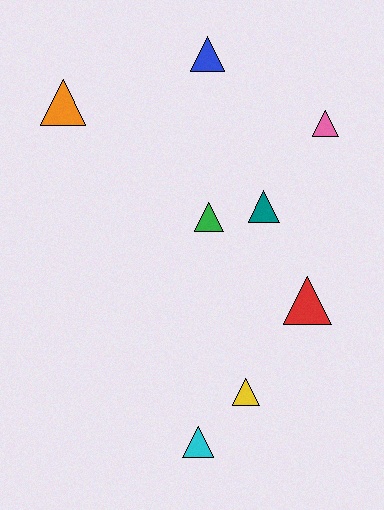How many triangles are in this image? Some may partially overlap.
There are 8 triangles.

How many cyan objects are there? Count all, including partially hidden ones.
There is 1 cyan object.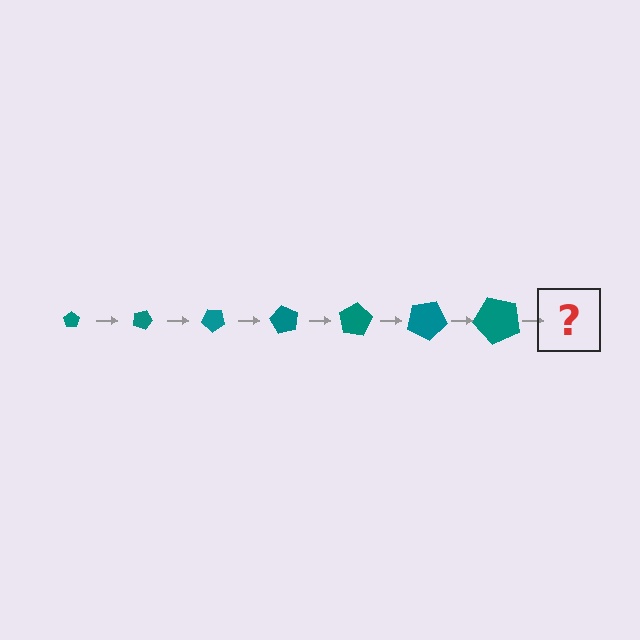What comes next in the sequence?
The next element should be a pentagon, larger than the previous one and rotated 140 degrees from the start.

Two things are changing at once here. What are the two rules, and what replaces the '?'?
The two rules are that the pentagon grows larger each step and it rotates 20 degrees each step. The '?' should be a pentagon, larger than the previous one and rotated 140 degrees from the start.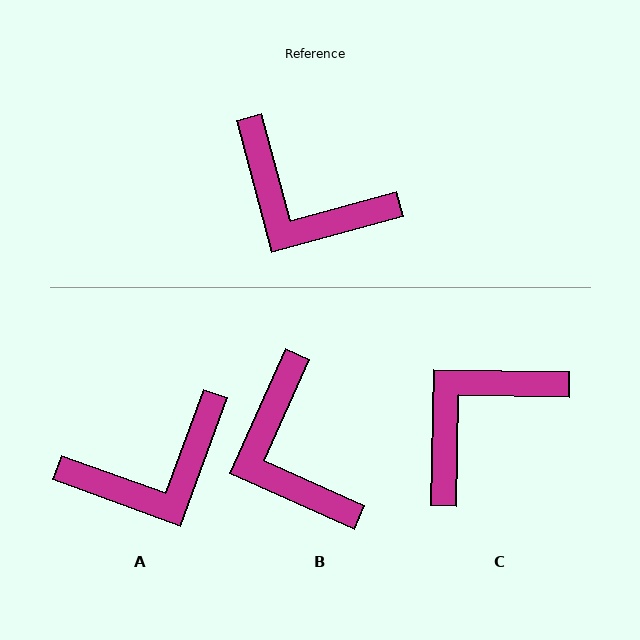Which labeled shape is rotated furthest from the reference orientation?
C, about 106 degrees away.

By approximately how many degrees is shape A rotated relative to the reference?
Approximately 55 degrees counter-clockwise.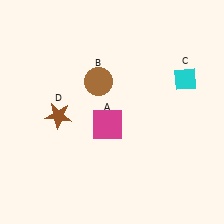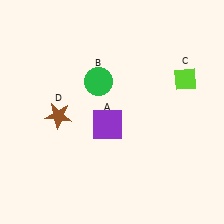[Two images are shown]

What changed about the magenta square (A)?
In Image 1, A is magenta. In Image 2, it changed to purple.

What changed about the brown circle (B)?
In Image 1, B is brown. In Image 2, it changed to green.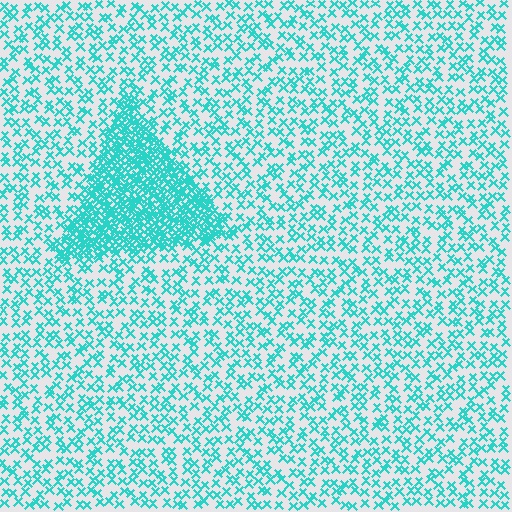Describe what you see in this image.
The image contains small cyan elements arranged at two different densities. A triangle-shaped region is visible where the elements are more densely packed than the surrounding area.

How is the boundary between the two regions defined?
The boundary is defined by a change in element density (approximately 2.9x ratio). All elements are the same color, size, and shape.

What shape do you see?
I see a triangle.